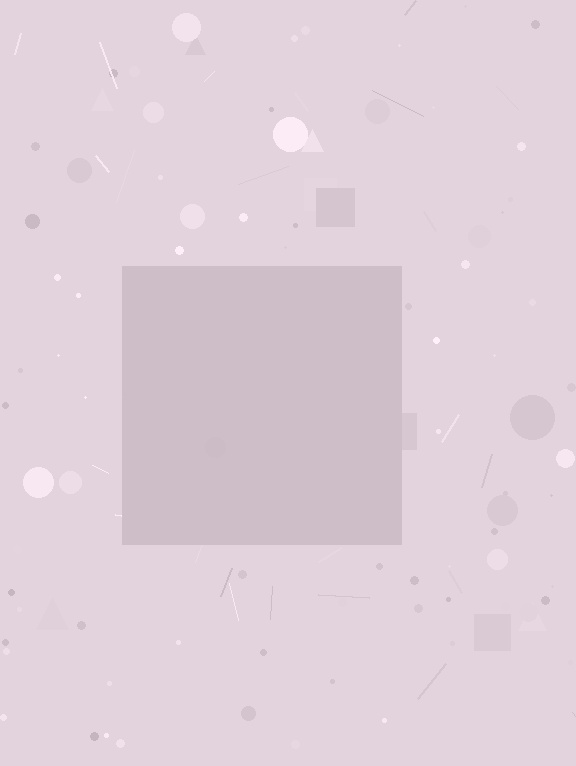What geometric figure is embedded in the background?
A square is embedded in the background.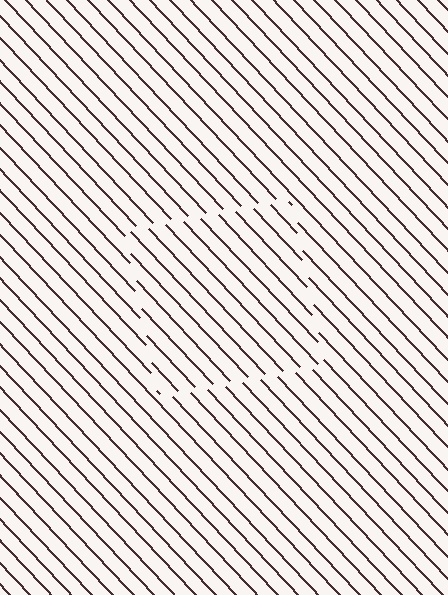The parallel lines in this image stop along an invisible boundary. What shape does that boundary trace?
An illusory square. The interior of the shape contains the same grating, shifted by half a period — the contour is defined by the phase discontinuity where line-ends from the inner and outer gratings abut.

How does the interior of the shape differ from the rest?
The interior of the shape contains the same grating, shifted by half a period — the contour is defined by the phase discontinuity where line-ends from the inner and outer gratings abut.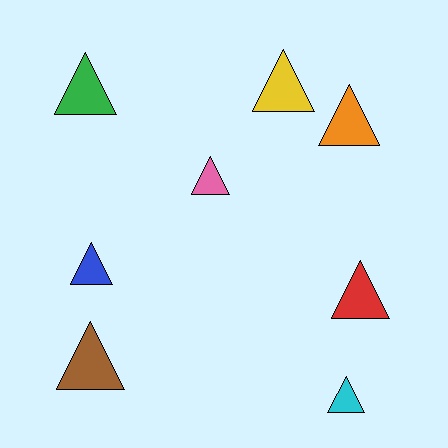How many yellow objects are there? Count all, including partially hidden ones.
There is 1 yellow object.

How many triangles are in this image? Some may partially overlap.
There are 8 triangles.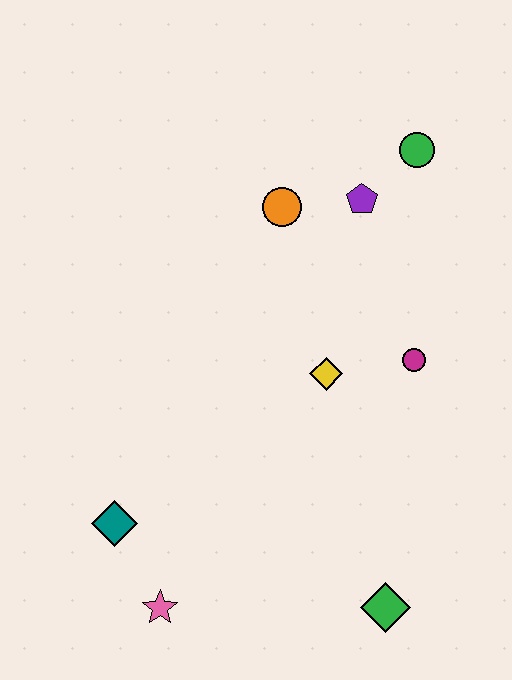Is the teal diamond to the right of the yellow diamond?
No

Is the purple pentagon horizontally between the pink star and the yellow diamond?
No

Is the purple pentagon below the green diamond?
No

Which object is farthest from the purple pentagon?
The pink star is farthest from the purple pentagon.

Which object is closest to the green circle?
The purple pentagon is closest to the green circle.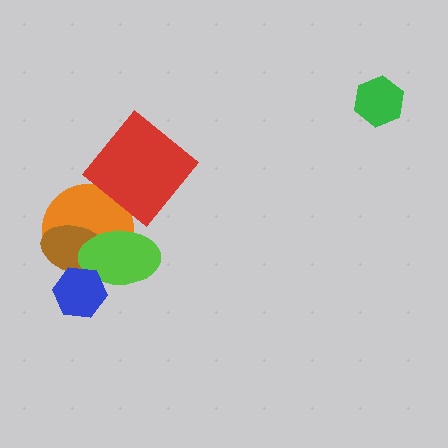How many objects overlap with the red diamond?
0 objects overlap with the red diamond.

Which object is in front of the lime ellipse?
The blue hexagon is in front of the lime ellipse.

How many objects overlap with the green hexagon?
0 objects overlap with the green hexagon.